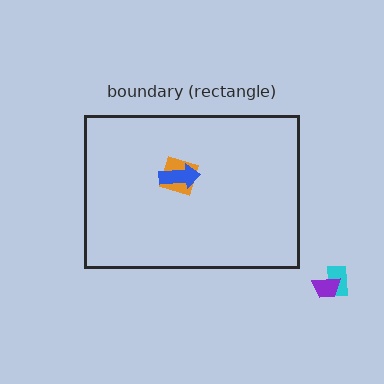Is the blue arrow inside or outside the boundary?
Inside.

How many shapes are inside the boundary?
2 inside, 2 outside.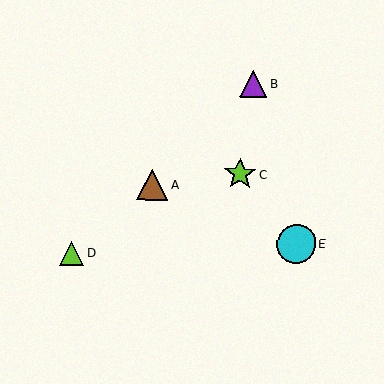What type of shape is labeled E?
Shape E is a cyan circle.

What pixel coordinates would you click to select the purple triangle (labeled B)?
Click at (253, 83) to select the purple triangle B.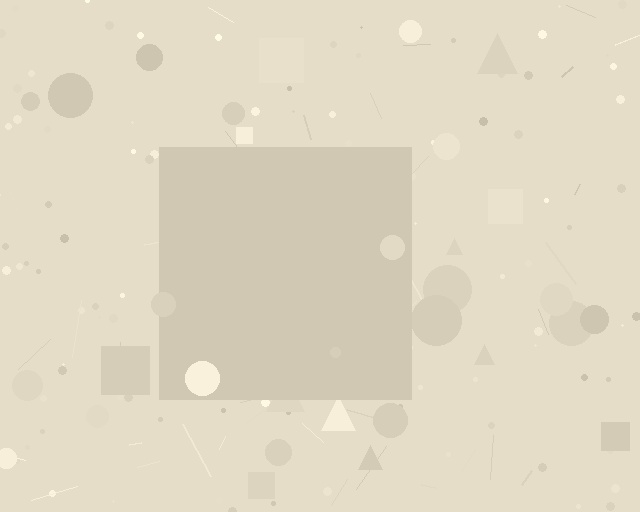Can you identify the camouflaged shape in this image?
The camouflaged shape is a square.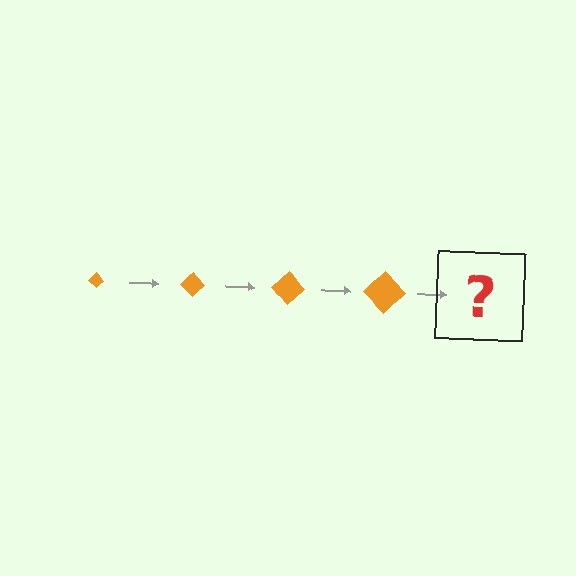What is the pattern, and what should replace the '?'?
The pattern is that the diamond gets progressively larger each step. The '?' should be an orange diamond, larger than the previous one.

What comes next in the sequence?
The next element should be an orange diamond, larger than the previous one.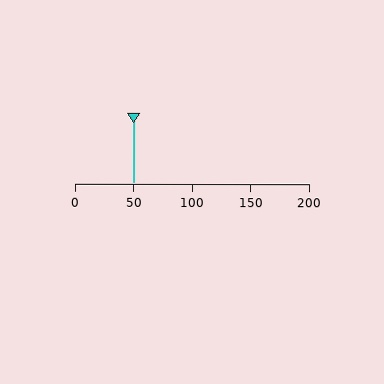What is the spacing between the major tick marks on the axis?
The major ticks are spaced 50 apart.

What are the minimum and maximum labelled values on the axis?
The axis runs from 0 to 200.